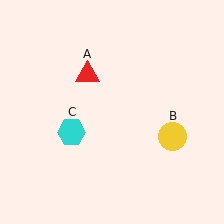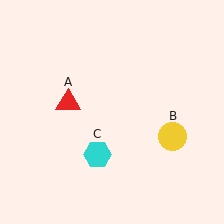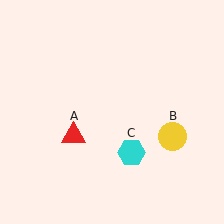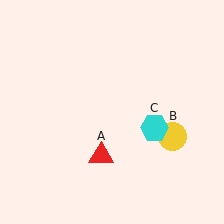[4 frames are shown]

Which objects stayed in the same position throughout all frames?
Yellow circle (object B) remained stationary.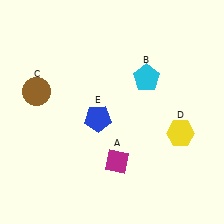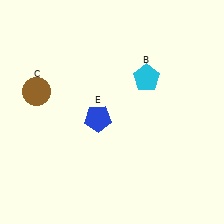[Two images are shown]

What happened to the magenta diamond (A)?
The magenta diamond (A) was removed in Image 2. It was in the bottom-right area of Image 1.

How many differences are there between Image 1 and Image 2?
There are 2 differences between the two images.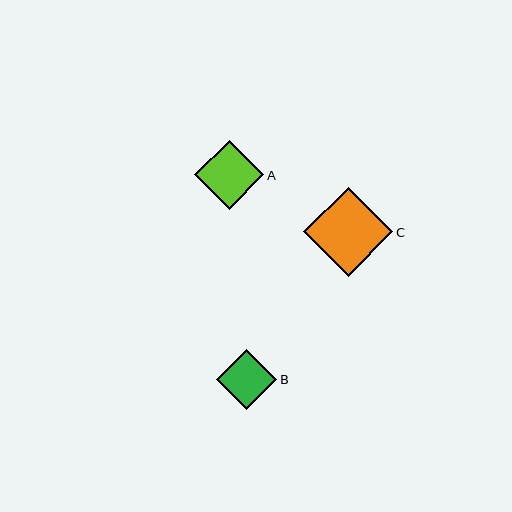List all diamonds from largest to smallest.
From largest to smallest: C, A, B.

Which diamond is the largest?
Diamond C is the largest with a size of approximately 89 pixels.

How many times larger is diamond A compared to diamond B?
Diamond A is approximately 1.2 times the size of diamond B.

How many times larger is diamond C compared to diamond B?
Diamond C is approximately 1.5 times the size of diamond B.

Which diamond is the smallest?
Diamond B is the smallest with a size of approximately 60 pixels.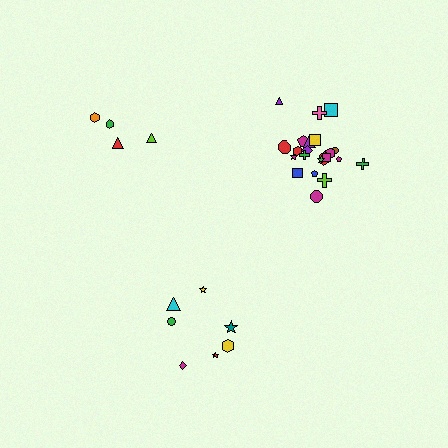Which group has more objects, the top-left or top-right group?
The top-right group.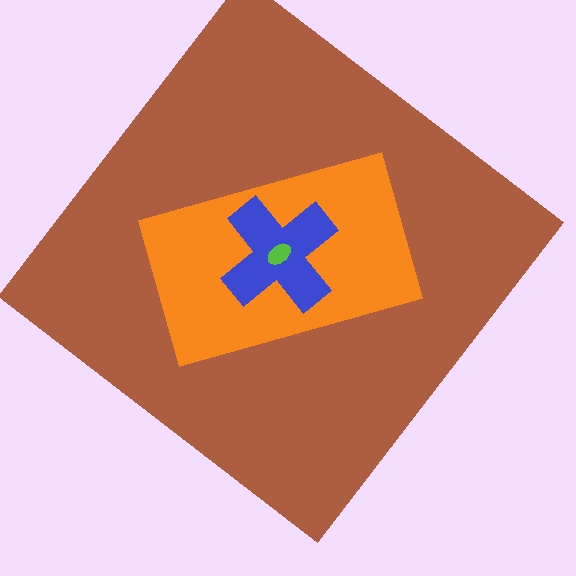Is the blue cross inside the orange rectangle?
Yes.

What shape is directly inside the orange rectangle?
The blue cross.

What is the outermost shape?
The brown diamond.